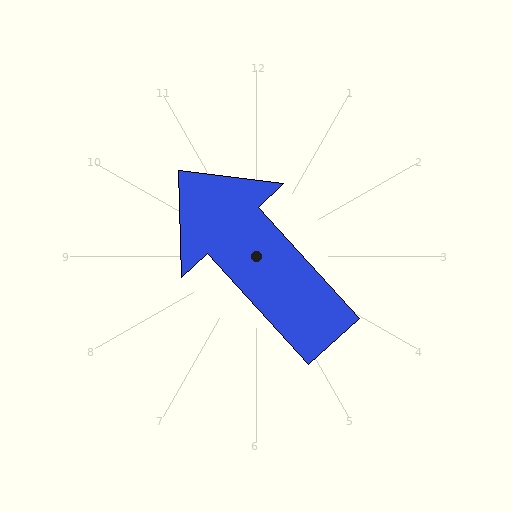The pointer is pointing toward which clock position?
Roughly 11 o'clock.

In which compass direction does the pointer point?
Northwest.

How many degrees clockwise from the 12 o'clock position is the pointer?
Approximately 318 degrees.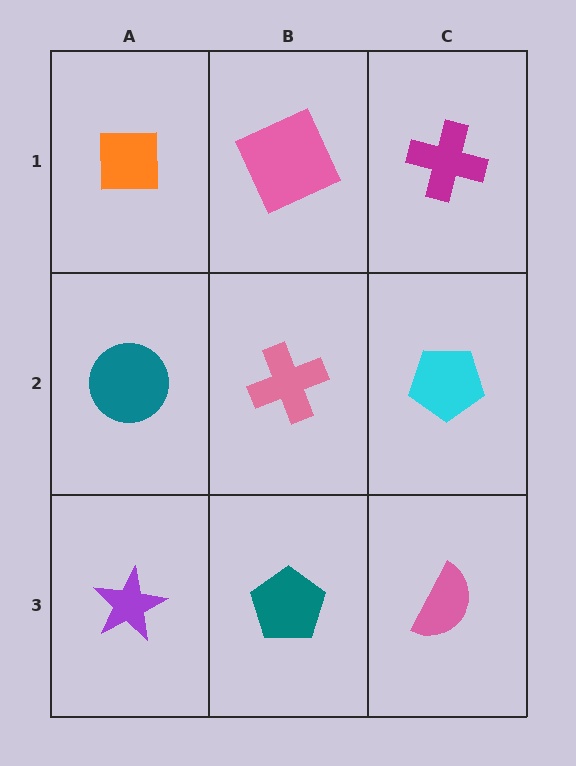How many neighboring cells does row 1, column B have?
3.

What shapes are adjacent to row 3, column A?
A teal circle (row 2, column A), a teal pentagon (row 3, column B).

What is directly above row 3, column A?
A teal circle.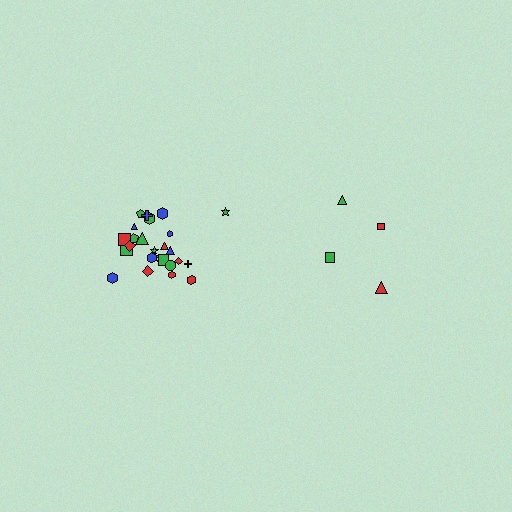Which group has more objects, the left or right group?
The left group.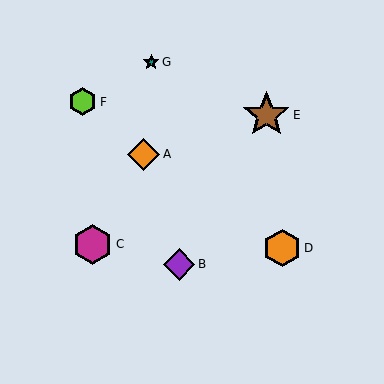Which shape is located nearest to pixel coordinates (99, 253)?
The magenta hexagon (labeled C) at (93, 244) is nearest to that location.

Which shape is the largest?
The brown star (labeled E) is the largest.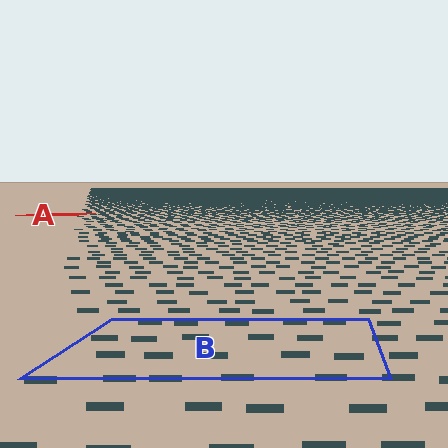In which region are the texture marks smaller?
The texture marks are smaller in region A, because it is farther away.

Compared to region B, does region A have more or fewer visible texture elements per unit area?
Region A has more texture elements per unit area — they are packed more densely because it is farther away.